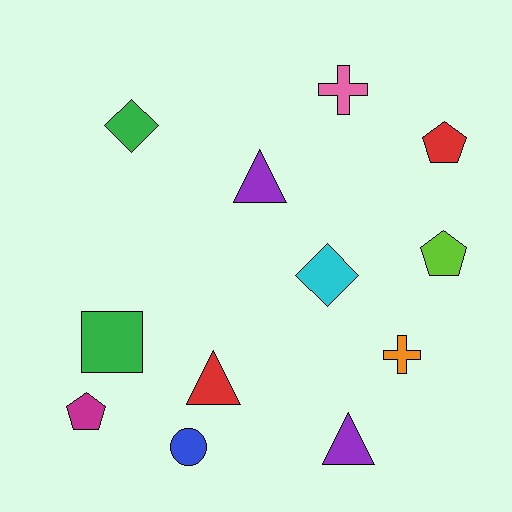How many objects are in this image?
There are 12 objects.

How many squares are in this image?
There is 1 square.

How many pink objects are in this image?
There is 1 pink object.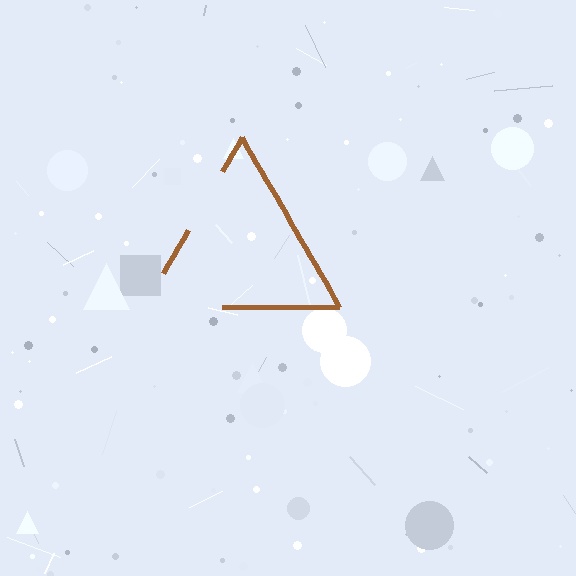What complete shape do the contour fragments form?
The contour fragments form a triangle.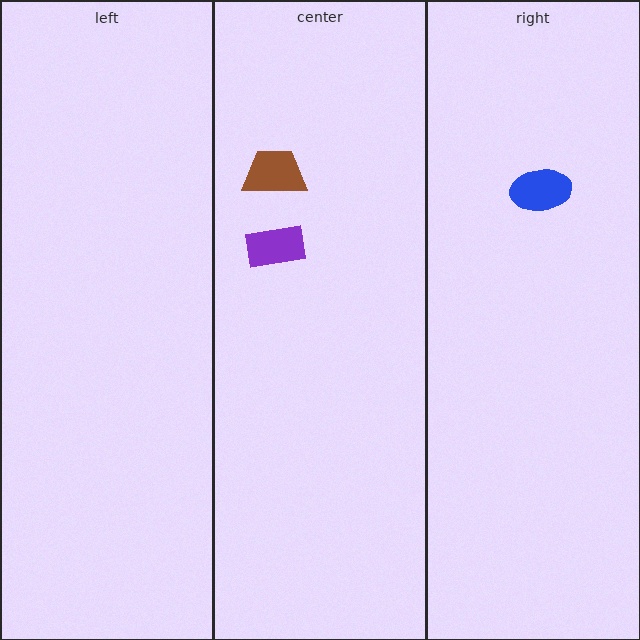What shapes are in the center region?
The purple rectangle, the brown trapezoid.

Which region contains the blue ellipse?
The right region.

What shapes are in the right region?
The blue ellipse.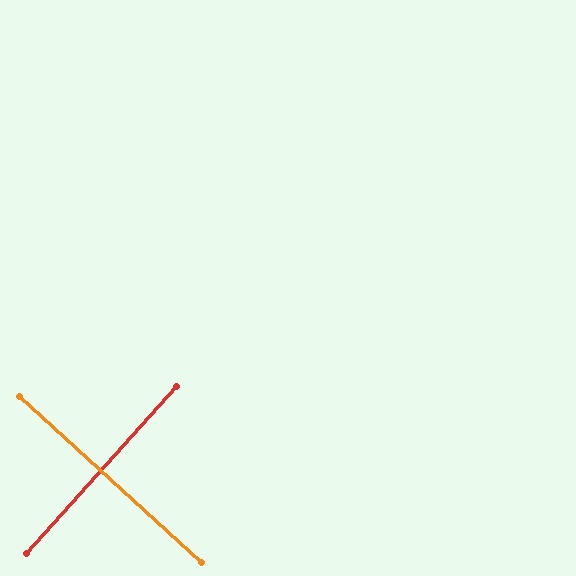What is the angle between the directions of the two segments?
Approximately 90 degrees.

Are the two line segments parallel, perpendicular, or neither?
Perpendicular — they meet at approximately 90°.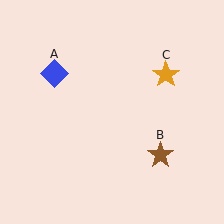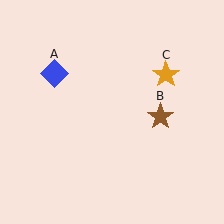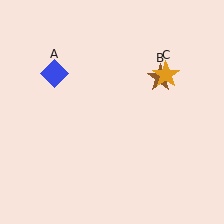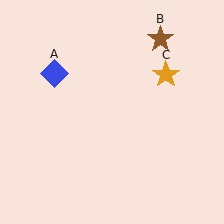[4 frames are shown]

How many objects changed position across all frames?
1 object changed position: brown star (object B).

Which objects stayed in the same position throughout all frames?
Blue diamond (object A) and orange star (object C) remained stationary.